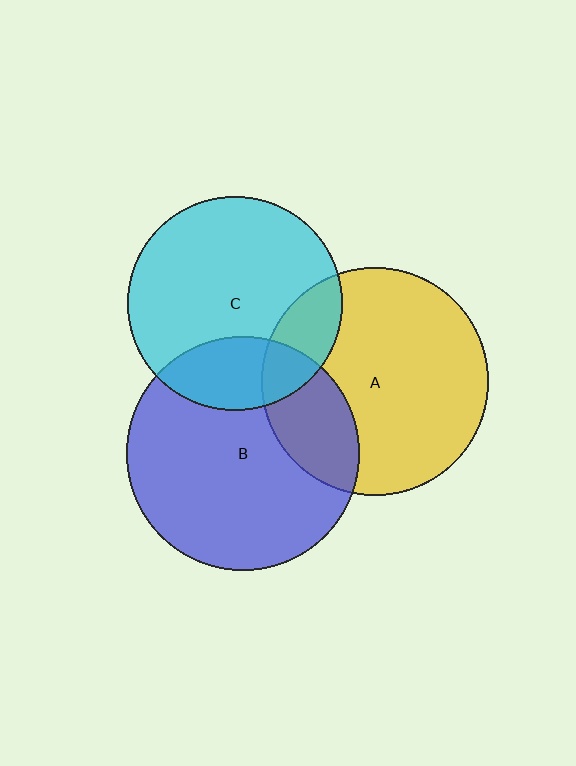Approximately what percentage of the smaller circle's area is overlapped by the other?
Approximately 25%.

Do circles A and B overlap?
Yes.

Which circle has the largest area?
Circle B (blue).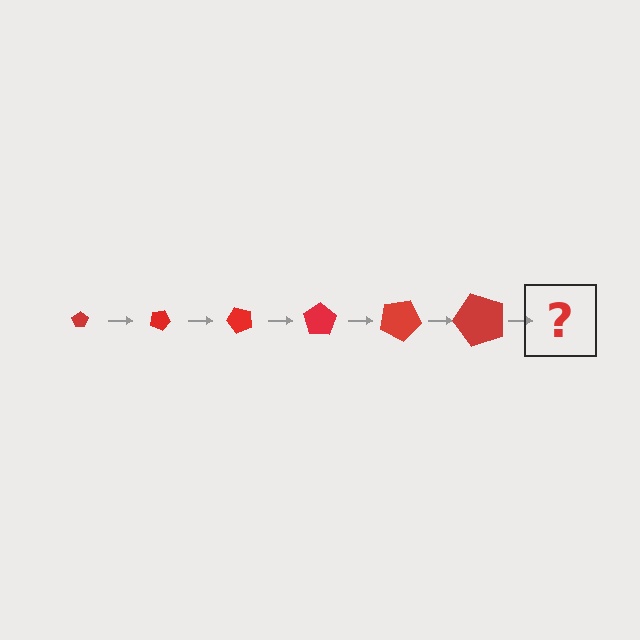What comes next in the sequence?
The next element should be a pentagon, larger than the previous one and rotated 150 degrees from the start.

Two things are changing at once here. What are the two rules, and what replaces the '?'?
The two rules are that the pentagon grows larger each step and it rotates 25 degrees each step. The '?' should be a pentagon, larger than the previous one and rotated 150 degrees from the start.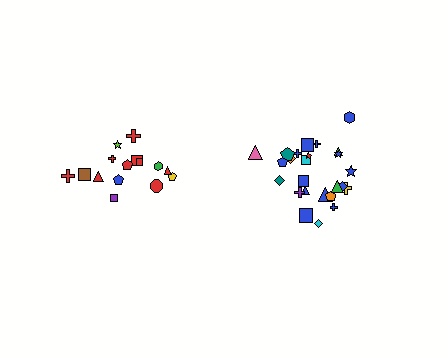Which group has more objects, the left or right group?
The right group.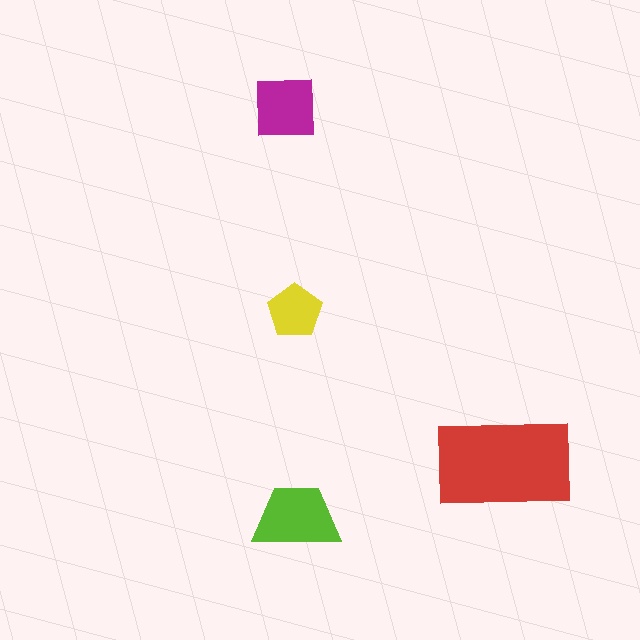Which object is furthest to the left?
The magenta square is leftmost.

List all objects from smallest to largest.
The yellow pentagon, the magenta square, the lime trapezoid, the red rectangle.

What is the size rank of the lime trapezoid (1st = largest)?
2nd.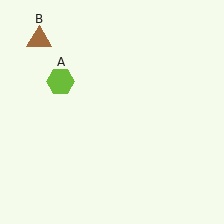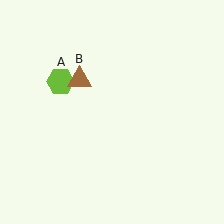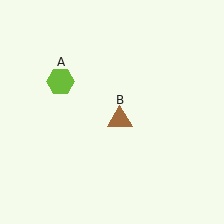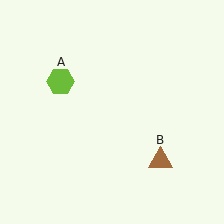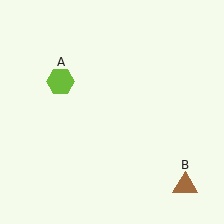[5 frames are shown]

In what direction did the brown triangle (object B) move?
The brown triangle (object B) moved down and to the right.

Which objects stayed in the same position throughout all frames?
Lime hexagon (object A) remained stationary.